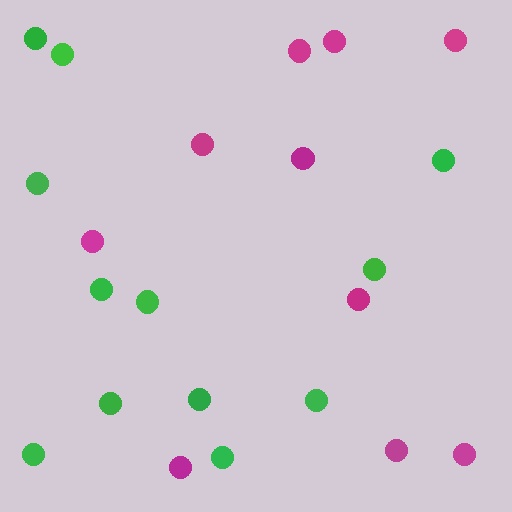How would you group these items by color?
There are 2 groups: one group of green circles (12) and one group of magenta circles (10).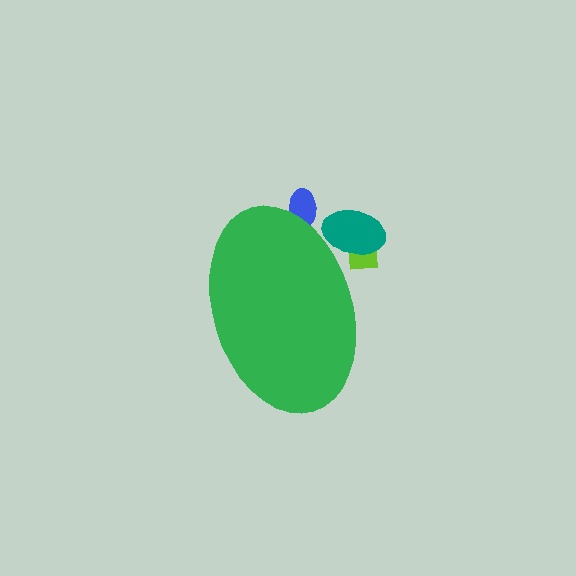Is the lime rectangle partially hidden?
Yes, the lime rectangle is partially hidden behind the green ellipse.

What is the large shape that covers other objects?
A green ellipse.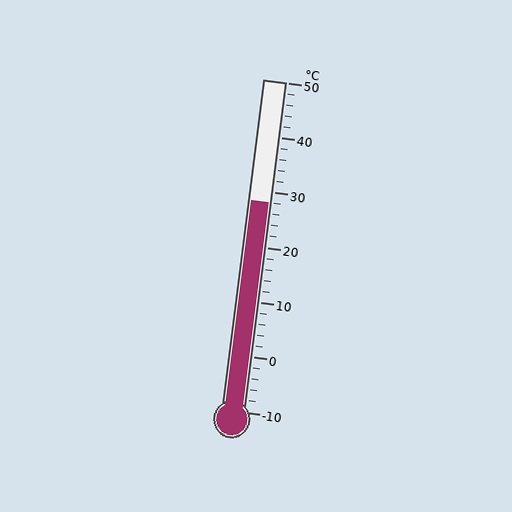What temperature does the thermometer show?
The thermometer shows approximately 28°C.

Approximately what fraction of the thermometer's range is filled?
The thermometer is filled to approximately 65% of its range.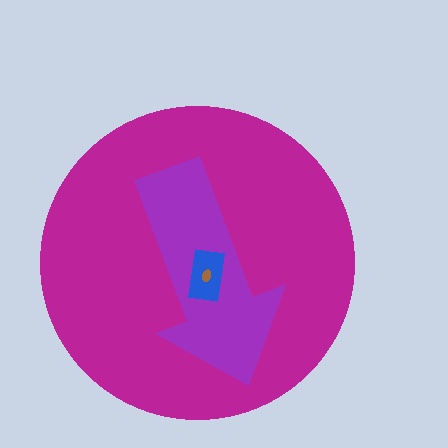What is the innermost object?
The brown ellipse.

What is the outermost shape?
The magenta circle.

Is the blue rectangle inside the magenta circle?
Yes.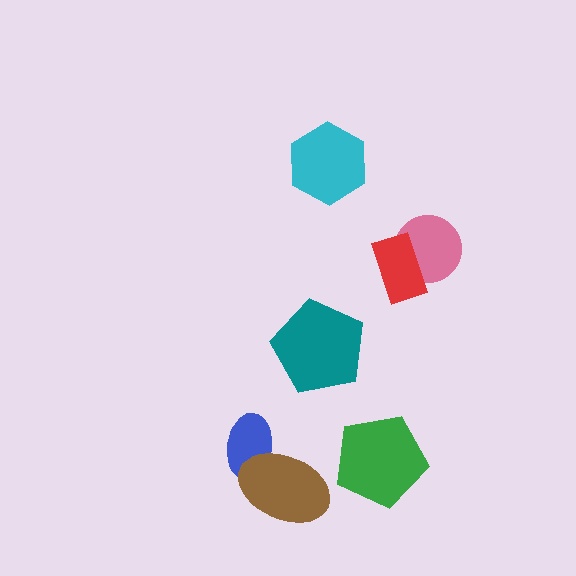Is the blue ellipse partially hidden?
Yes, it is partially covered by another shape.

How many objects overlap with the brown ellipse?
1 object overlaps with the brown ellipse.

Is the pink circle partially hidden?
Yes, it is partially covered by another shape.